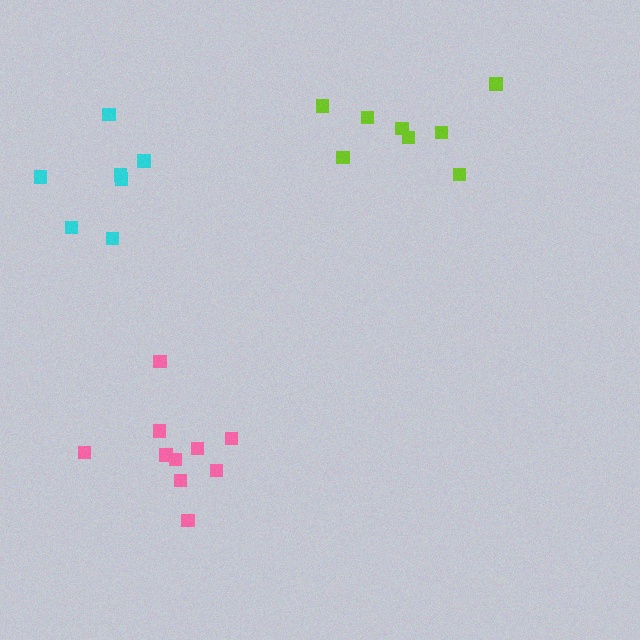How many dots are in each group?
Group 1: 10 dots, Group 2: 8 dots, Group 3: 7 dots (25 total).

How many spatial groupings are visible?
There are 3 spatial groupings.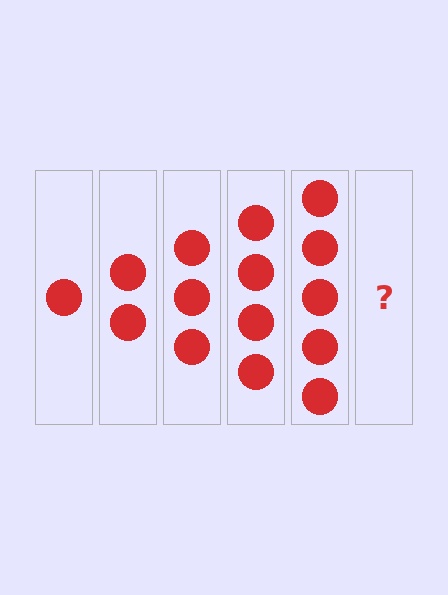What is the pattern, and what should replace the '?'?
The pattern is that each step adds one more circle. The '?' should be 6 circles.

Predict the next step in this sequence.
The next step is 6 circles.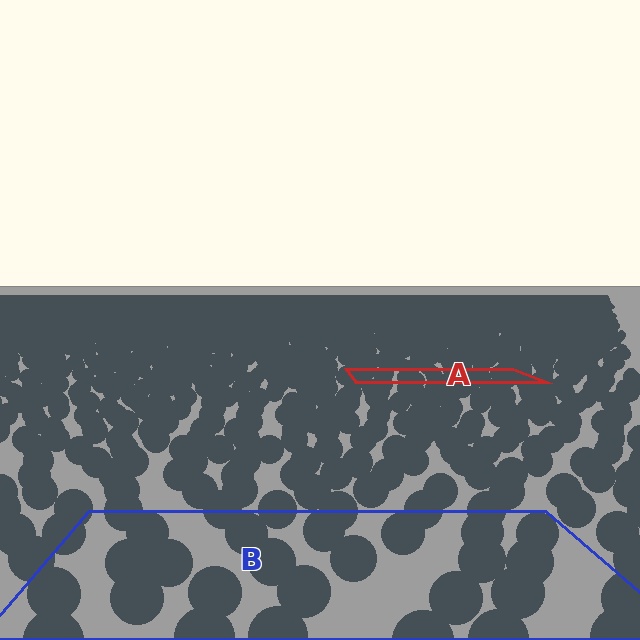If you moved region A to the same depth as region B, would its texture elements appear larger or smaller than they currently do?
They would appear larger. At a closer depth, the same texture elements are projected at a bigger on-screen size.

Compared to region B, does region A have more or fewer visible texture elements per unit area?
Region A has more texture elements per unit area — they are packed more densely because it is farther away.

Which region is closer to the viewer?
Region B is closer. The texture elements there are larger and more spread out.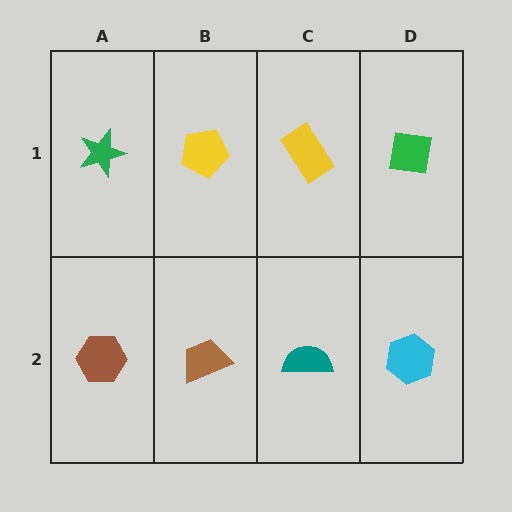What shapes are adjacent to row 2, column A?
A green star (row 1, column A), a brown trapezoid (row 2, column B).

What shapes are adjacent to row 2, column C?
A yellow rectangle (row 1, column C), a brown trapezoid (row 2, column B), a cyan hexagon (row 2, column D).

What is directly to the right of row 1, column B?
A yellow rectangle.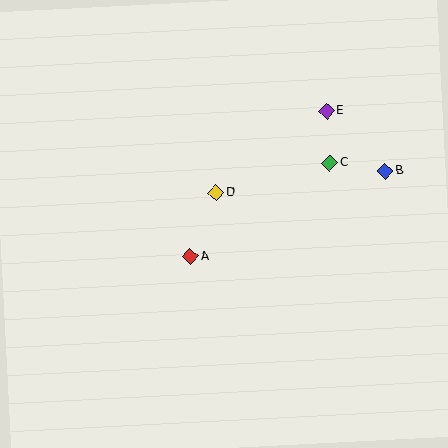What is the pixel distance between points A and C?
The distance between A and C is 168 pixels.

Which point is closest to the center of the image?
Point D at (216, 192) is closest to the center.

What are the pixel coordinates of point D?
Point D is at (216, 192).